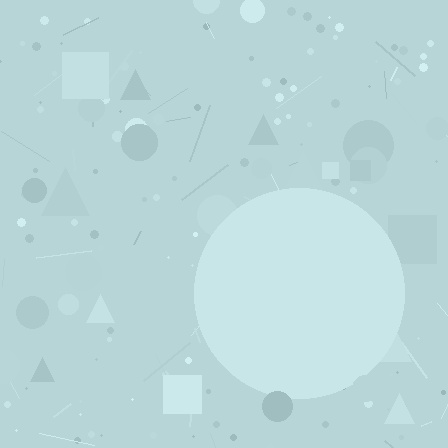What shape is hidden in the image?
A circle is hidden in the image.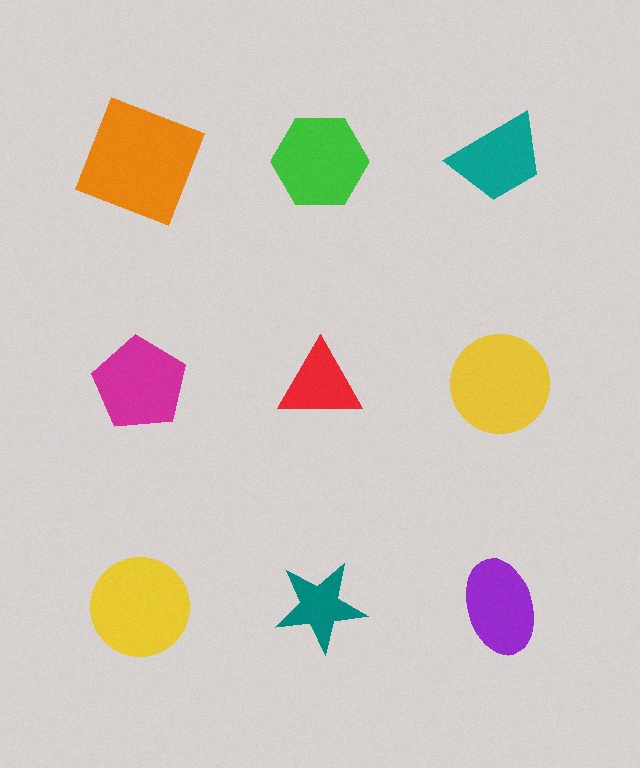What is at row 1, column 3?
A teal trapezoid.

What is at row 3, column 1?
A yellow circle.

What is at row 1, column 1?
An orange square.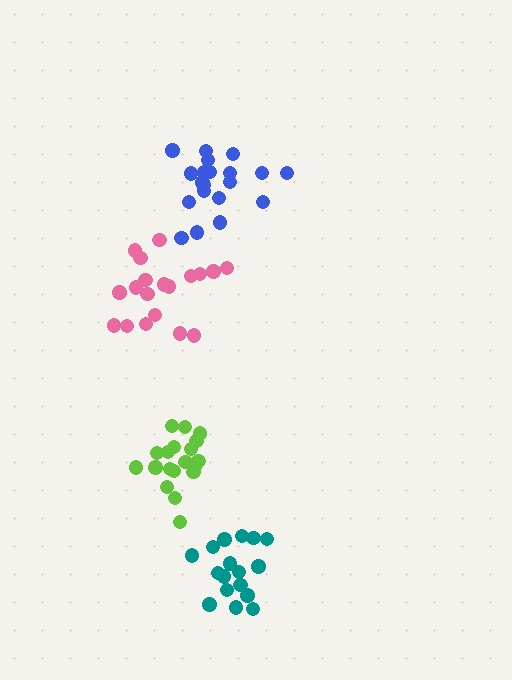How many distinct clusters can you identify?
There are 4 distinct clusters.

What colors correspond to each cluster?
The clusters are colored: pink, lime, teal, blue.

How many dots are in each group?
Group 1: 19 dots, Group 2: 19 dots, Group 3: 18 dots, Group 4: 20 dots (76 total).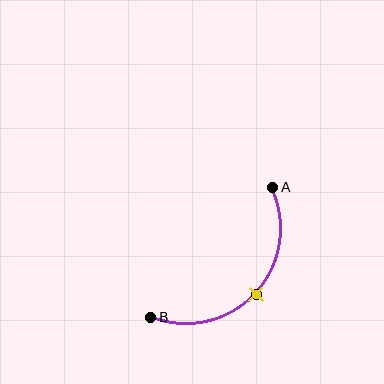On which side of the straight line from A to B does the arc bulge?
The arc bulges below and to the right of the straight line connecting A and B.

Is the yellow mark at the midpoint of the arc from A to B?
Yes. The yellow mark lies on the arc at equal arc-length from both A and B — it is the arc midpoint.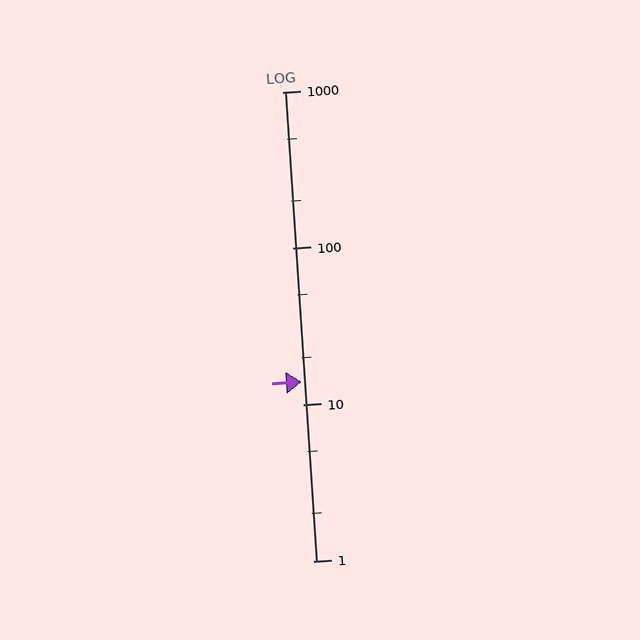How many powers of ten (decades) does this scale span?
The scale spans 3 decades, from 1 to 1000.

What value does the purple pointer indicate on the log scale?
The pointer indicates approximately 14.